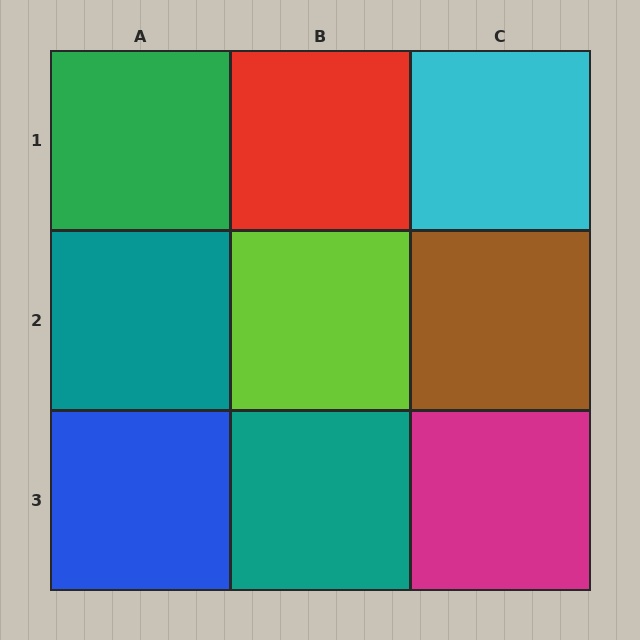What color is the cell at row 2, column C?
Brown.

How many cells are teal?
2 cells are teal.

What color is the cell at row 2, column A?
Teal.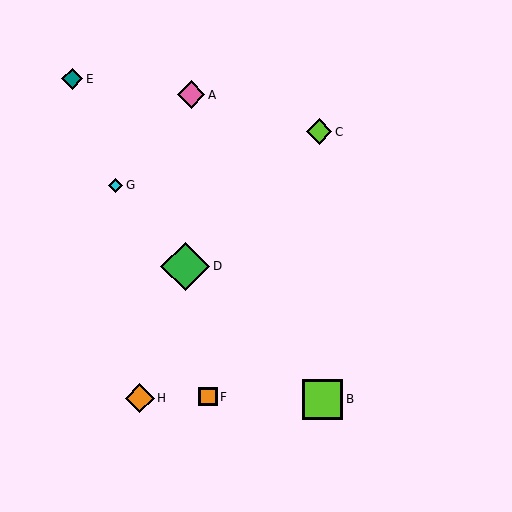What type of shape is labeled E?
Shape E is a teal diamond.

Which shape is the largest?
The green diamond (labeled D) is the largest.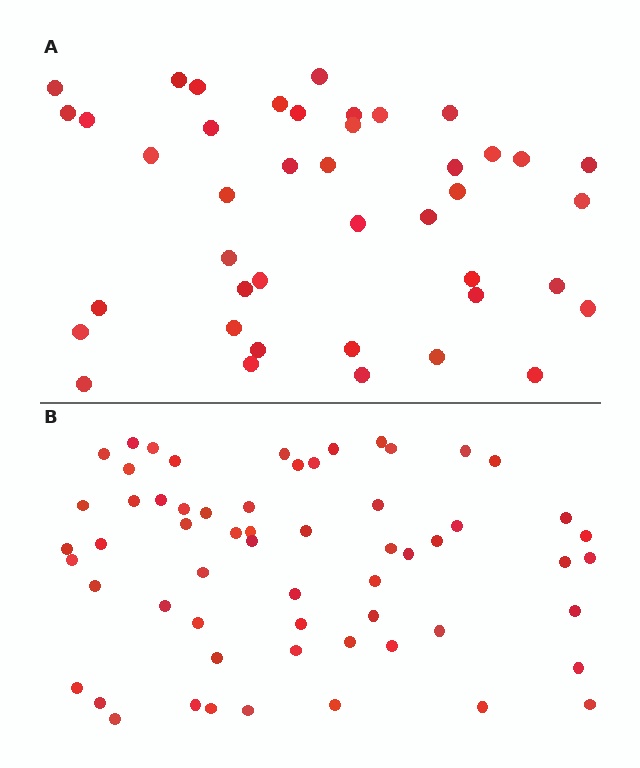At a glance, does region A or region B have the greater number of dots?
Region B (the bottom region) has more dots.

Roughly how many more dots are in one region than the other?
Region B has approximately 20 more dots than region A.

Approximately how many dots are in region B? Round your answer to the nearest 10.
About 60 dots.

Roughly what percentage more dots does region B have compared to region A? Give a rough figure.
About 45% more.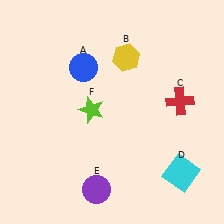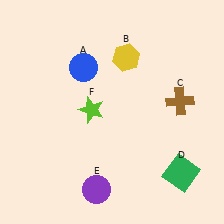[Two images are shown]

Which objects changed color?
C changed from red to brown. D changed from cyan to green.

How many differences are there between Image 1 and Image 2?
There are 2 differences between the two images.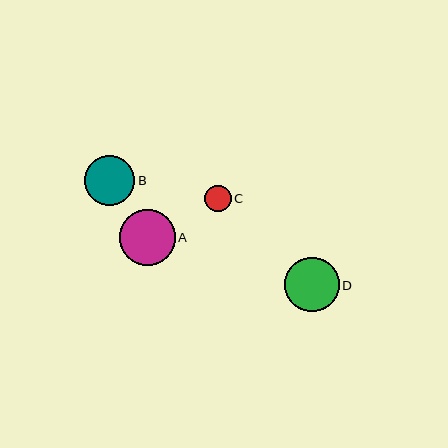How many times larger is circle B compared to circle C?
Circle B is approximately 1.9 times the size of circle C.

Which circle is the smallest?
Circle C is the smallest with a size of approximately 26 pixels.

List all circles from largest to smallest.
From largest to smallest: A, D, B, C.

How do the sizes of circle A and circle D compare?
Circle A and circle D are approximately the same size.